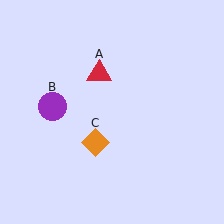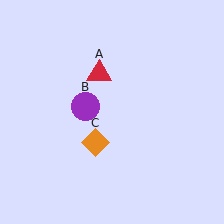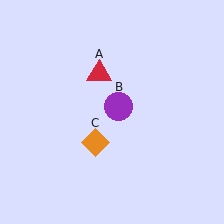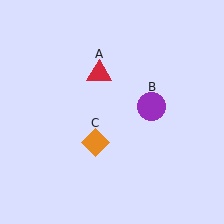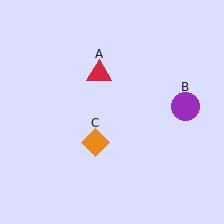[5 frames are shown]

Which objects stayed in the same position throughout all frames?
Red triangle (object A) and orange diamond (object C) remained stationary.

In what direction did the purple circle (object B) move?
The purple circle (object B) moved right.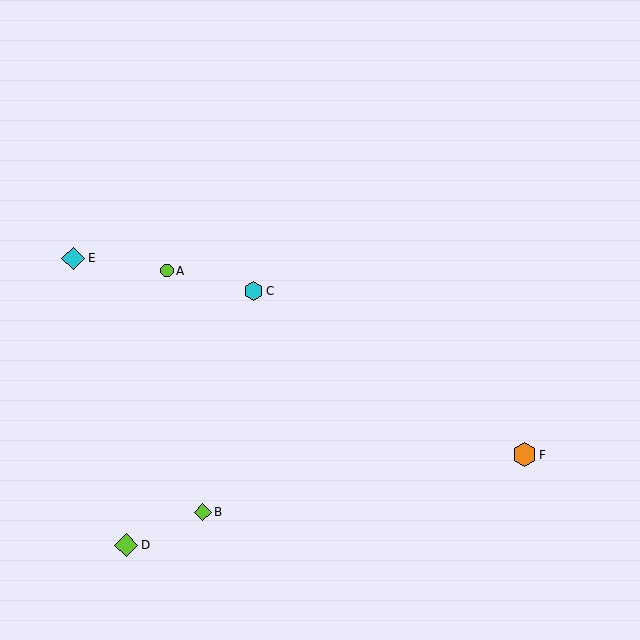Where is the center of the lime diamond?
The center of the lime diamond is at (126, 545).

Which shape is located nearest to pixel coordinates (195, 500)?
The lime diamond (labeled B) at (203, 512) is nearest to that location.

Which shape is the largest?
The orange hexagon (labeled F) is the largest.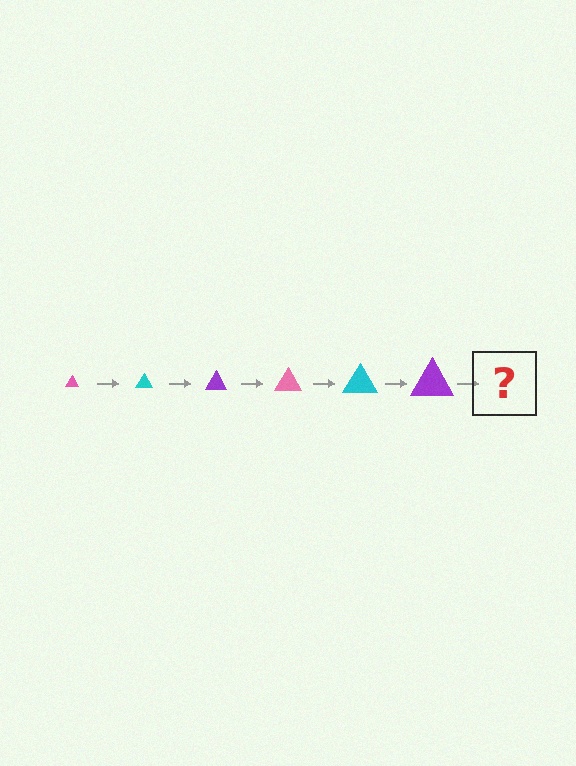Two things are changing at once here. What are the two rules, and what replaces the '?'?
The two rules are that the triangle grows larger each step and the color cycles through pink, cyan, and purple. The '?' should be a pink triangle, larger than the previous one.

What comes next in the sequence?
The next element should be a pink triangle, larger than the previous one.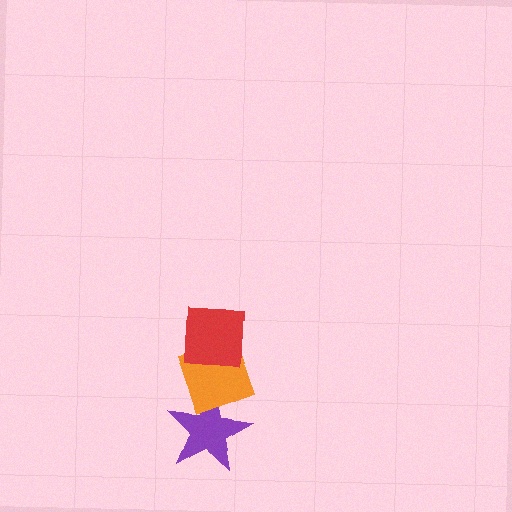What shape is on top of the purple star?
The orange diamond is on top of the purple star.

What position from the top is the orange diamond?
The orange diamond is 2nd from the top.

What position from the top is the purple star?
The purple star is 3rd from the top.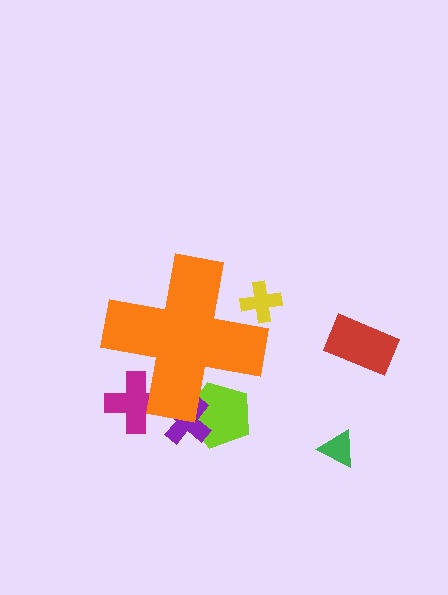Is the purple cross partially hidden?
Yes, the purple cross is partially hidden behind the orange cross.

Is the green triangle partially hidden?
No, the green triangle is fully visible.